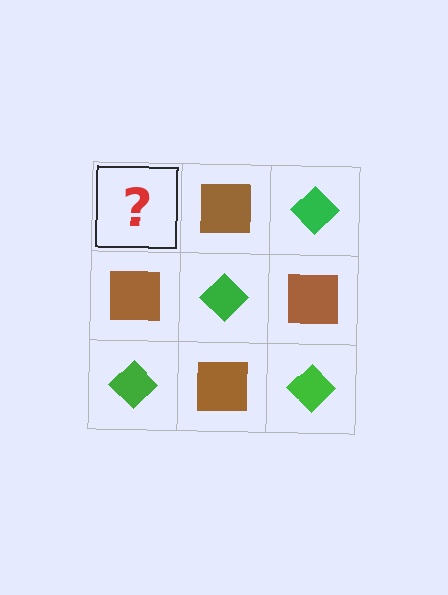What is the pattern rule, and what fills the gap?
The rule is that it alternates green diamond and brown square in a checkerboard pattern. The gap should be filled with a green diamond.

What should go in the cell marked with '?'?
The missing cell should contain a green diamond.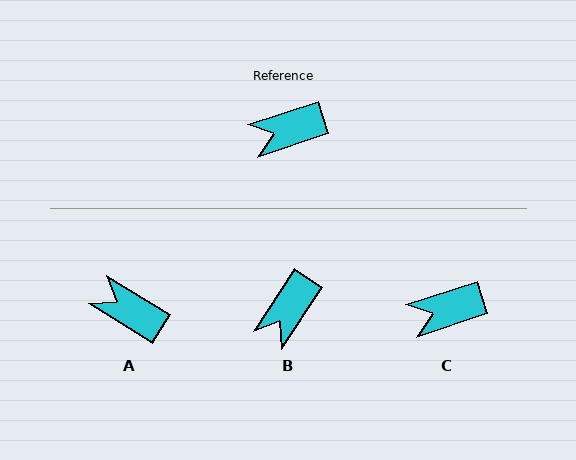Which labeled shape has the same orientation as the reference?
C.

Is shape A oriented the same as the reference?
No, it is off by about 50 degrees.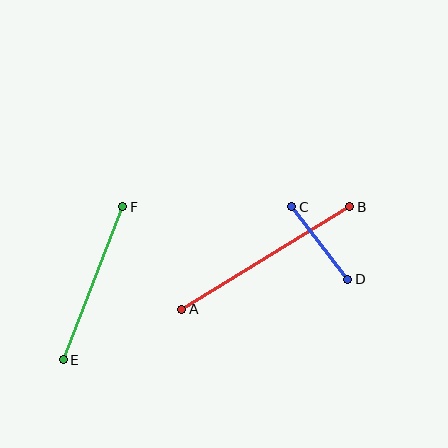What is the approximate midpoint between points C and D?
The midpoint is at approximately (320, 243) pixels.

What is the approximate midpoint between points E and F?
The midpoint is at approximately (93, 283) pixels.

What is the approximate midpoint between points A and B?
The midpoint is at approximately (266, 258) pixels.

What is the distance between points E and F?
The distance is approximately 164 pixels.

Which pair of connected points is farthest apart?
Points A and B are farthest apart.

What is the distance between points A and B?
The distance is approximately 197 pixels.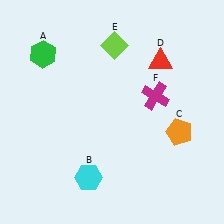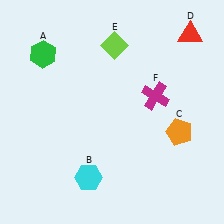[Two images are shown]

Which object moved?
The red triangle (D) moved right.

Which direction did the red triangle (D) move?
The red triangle (D) moved right.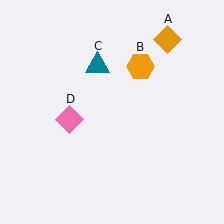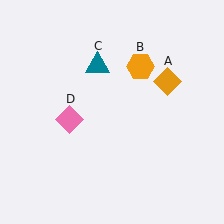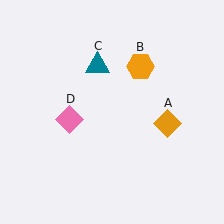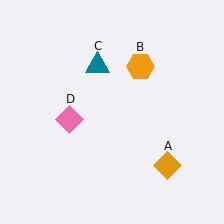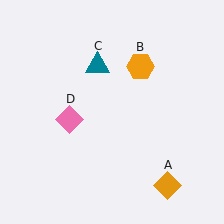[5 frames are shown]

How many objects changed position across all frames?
1 object changed position: orange diamond (object A).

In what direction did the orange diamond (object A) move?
The orange diamond (object A) moved down.